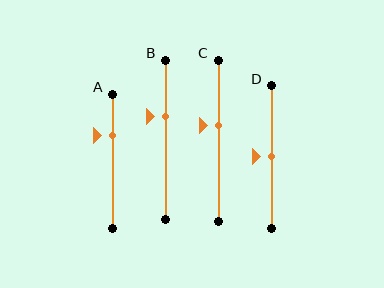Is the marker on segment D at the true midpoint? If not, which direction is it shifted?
Yes, the marker on segment D is at the true midpoint.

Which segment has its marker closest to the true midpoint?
Segment D has its marker closest to the true midpoint.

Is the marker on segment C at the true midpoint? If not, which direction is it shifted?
No, the marker on segment C is shifted upward by about 9% of the segment length.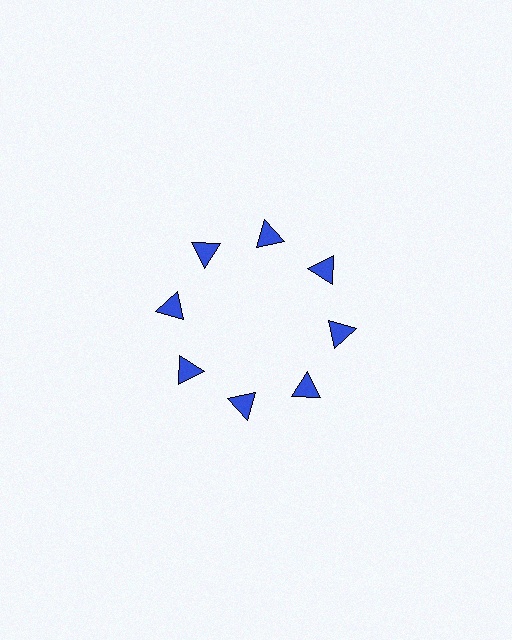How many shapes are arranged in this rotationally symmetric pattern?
There are 8 shapes, arranged in 8 groups of 1.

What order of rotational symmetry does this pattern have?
This pattern has 8-fold rotational symmetry.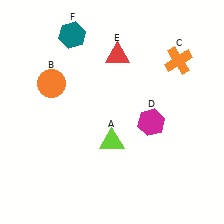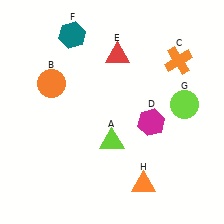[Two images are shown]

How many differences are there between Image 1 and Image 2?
There are 2 differences between the two images.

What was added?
A lime circle (G), an orange triangle (H) were added in Image 2.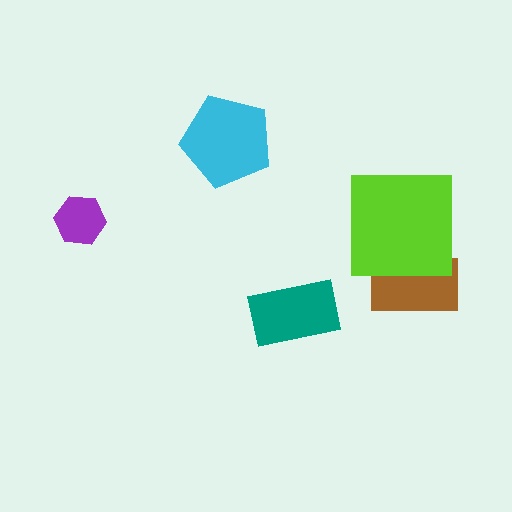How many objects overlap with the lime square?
1 object overlaps with the lime square.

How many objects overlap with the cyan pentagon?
0 objects overlap with the cyan pentagon.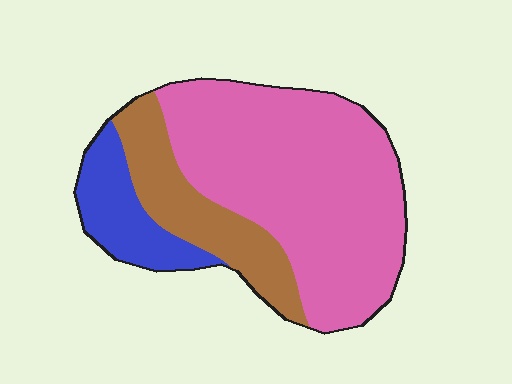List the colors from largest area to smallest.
From largest to smallest: pink, brown, blue.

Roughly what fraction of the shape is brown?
Brown takes up between a sixth and a third of the shape.